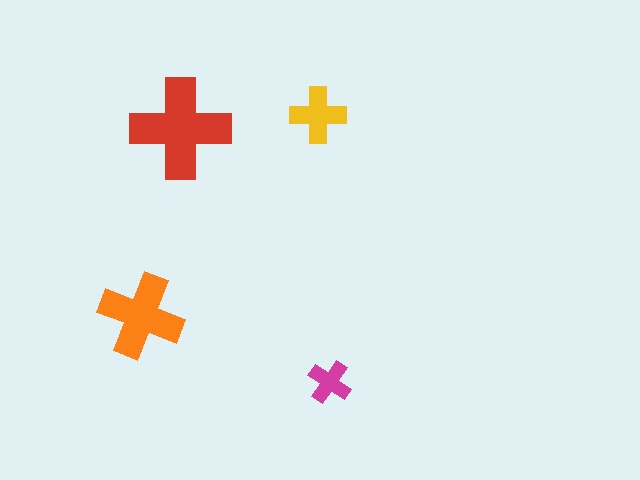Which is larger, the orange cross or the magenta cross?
The orange one.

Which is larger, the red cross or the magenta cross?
The red one.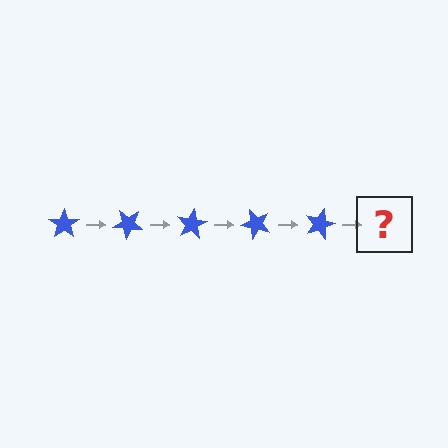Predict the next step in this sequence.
The next step is a blue star rotated 200 degrees.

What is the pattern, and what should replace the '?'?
The pattern is that the star rotates 40 degrees each step. The '?' should be a blue star rotated 200 degrees.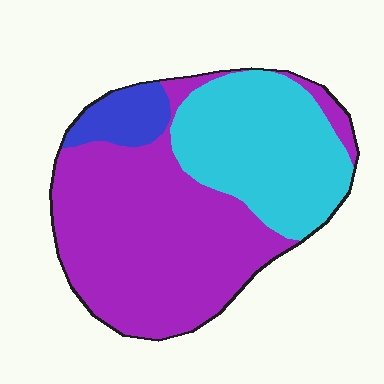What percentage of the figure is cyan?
Cyan covers around 35% of the figure.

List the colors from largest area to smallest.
From largest to smallest: purple, cyan, blue.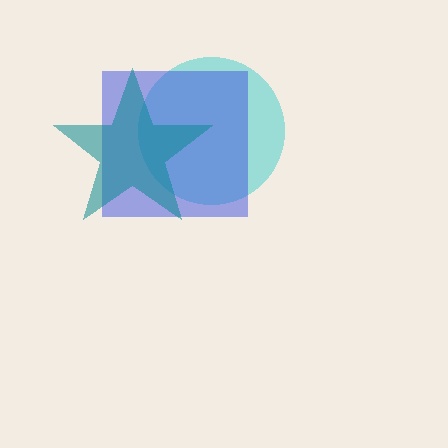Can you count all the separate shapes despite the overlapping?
Yes, there are 3 separate shapes.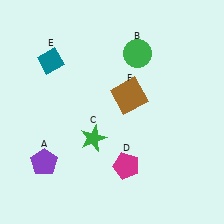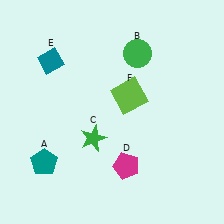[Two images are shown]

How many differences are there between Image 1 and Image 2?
There are 2 differences between the two images.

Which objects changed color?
A changed from purple to teal. F changed from brown to lime.